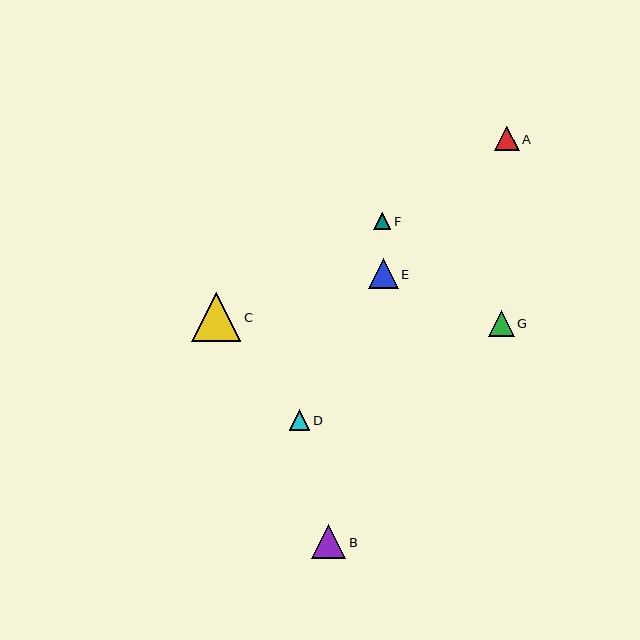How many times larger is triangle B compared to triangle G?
Triangle B is approximately 1.3 times the size of triangle G.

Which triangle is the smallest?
Triangle F is the smallest with a size of approximately 17 pixels.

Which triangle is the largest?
Triangle C is the largest with a size of approximately 49 pixels.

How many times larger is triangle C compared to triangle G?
Triangle C is approximately 1.9 times the size of triangle G.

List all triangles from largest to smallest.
From largest to smallest: C, B, E, G, A, D, F.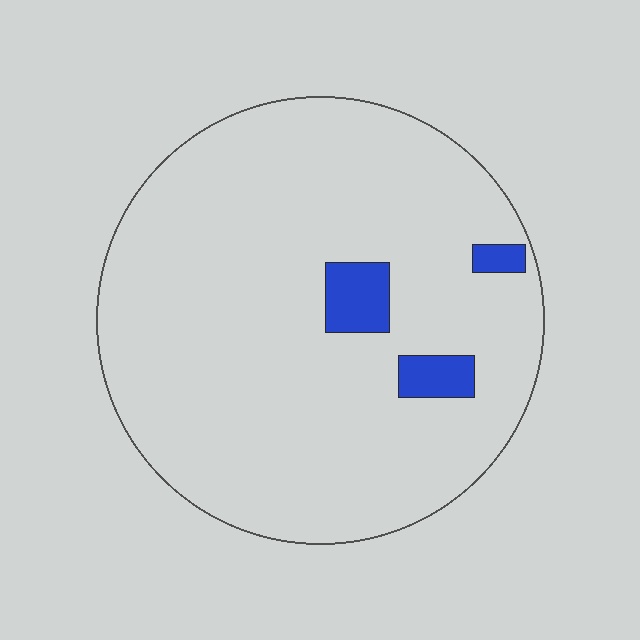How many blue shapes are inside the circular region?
3.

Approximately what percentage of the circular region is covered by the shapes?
Approximately 5%.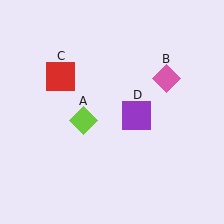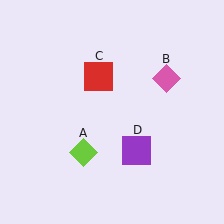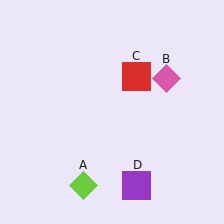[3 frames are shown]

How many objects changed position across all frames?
3 objects changed position: lime diamond (object A), red square (object C), purple square (object D).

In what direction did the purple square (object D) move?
The purple square (object D) moved down.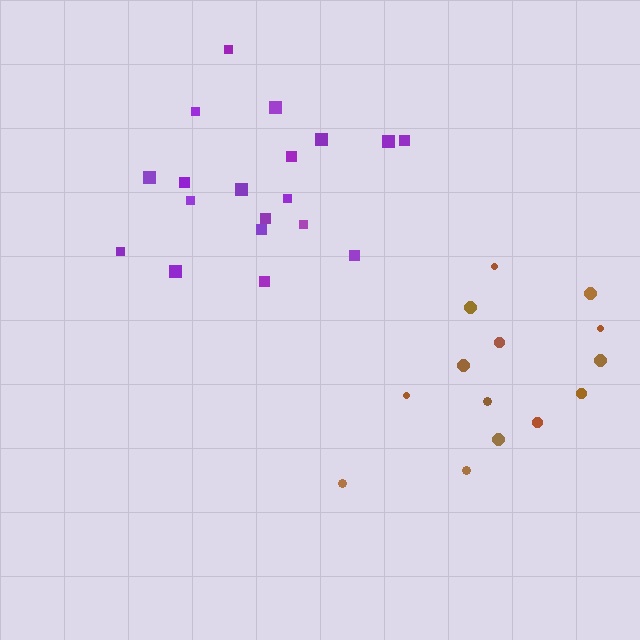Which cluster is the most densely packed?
Purple.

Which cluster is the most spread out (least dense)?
Brown.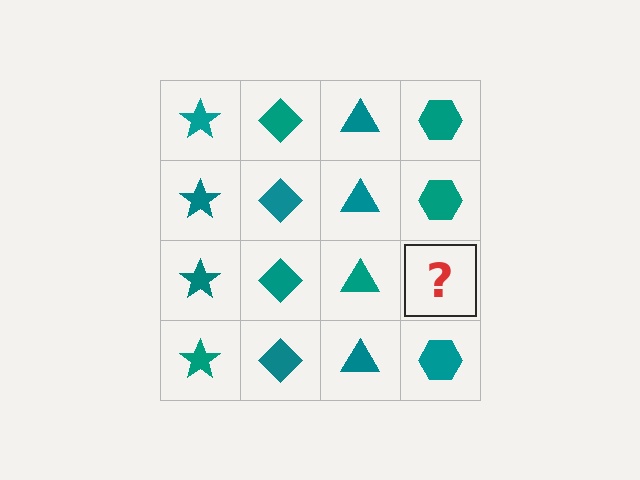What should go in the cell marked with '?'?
The missing cell should contain a teal hexagon.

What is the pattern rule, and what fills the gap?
The rule is that each column has a consistent shape. The gap should be filled with a teal hexagon.